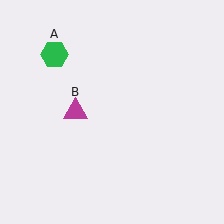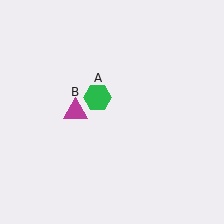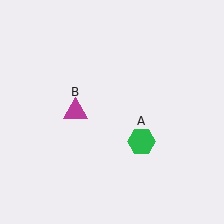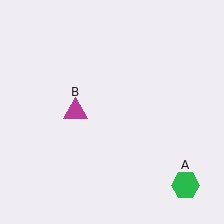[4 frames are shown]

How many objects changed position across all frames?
1 object changed position: green hexagon (object A).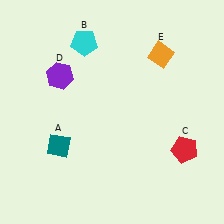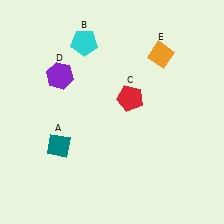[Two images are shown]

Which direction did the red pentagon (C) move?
The red pentagon (C) moved left.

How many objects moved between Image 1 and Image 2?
1 object moved between the two images.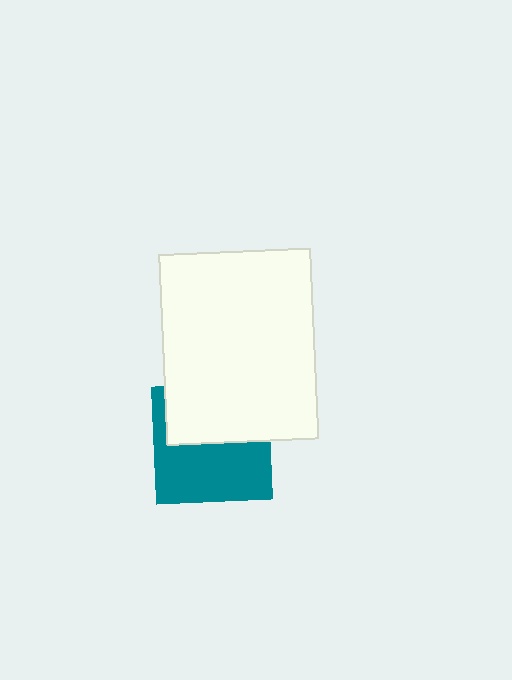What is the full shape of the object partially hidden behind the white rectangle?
The partially hidden object is a teal square.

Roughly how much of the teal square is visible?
About half of it is visible (roughly 54%).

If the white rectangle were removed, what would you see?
You would see the complete teal square.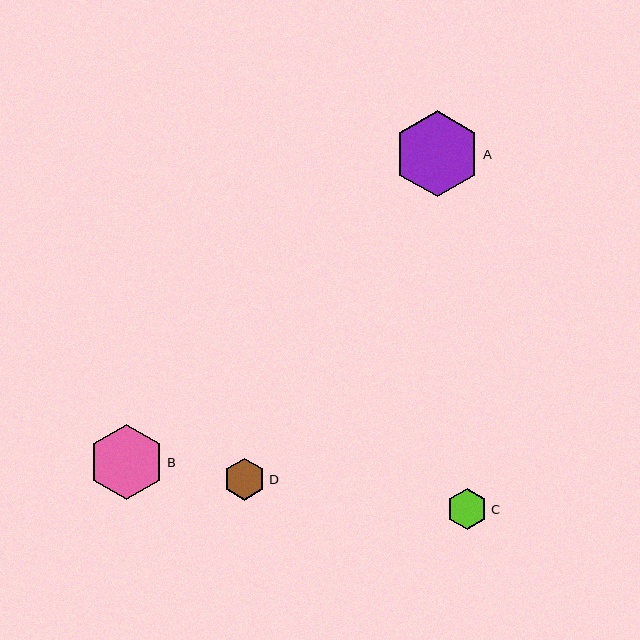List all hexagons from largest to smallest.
From largest to smallest: A, B, D, C.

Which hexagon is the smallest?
Hexagon C is the smallest with a size of approximately 41 pixels.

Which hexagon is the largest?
Hexagon A is the largest with a size of approximately 86 pixels.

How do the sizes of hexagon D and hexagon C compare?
Hexagon D and hexagon C are approximately the same size.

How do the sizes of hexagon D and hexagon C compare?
Hexagon D and hexagon C are approximately the same size.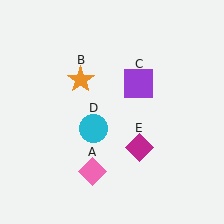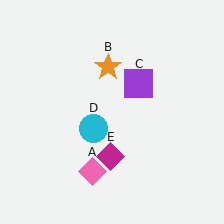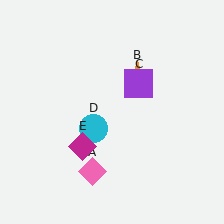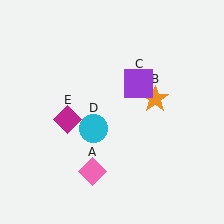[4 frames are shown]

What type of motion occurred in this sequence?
The orange star (object B), magenta diamond (object E) rotated clockwise around the center of the scene.